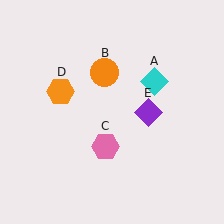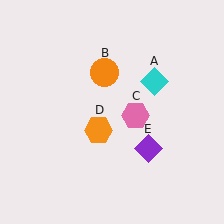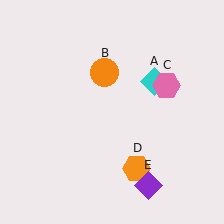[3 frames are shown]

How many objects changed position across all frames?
3 objects changed position: pink hexagon (object C), orange hexagon (object D), purple diamond (object E).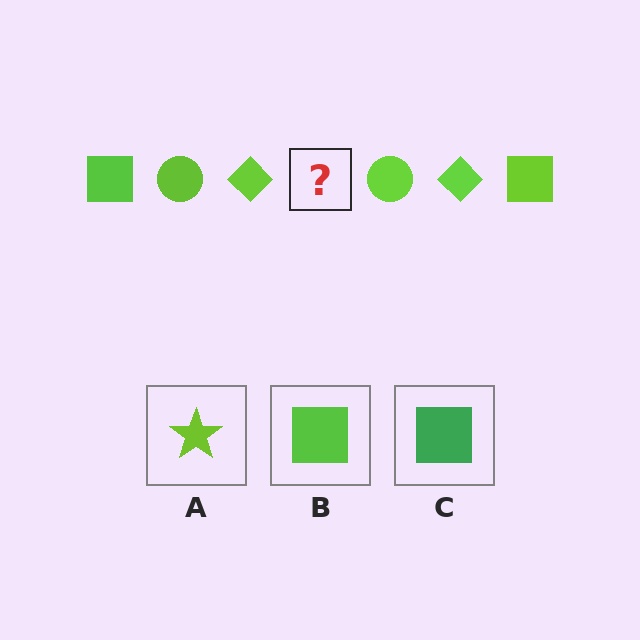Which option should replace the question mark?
Option B.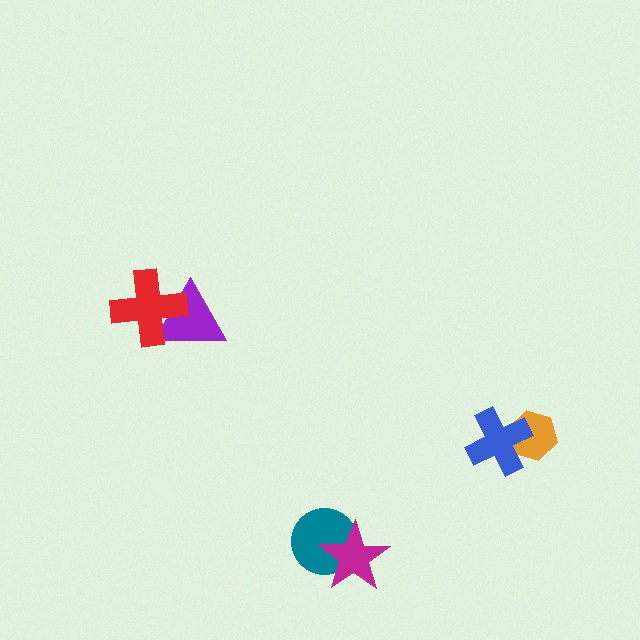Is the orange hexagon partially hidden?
Yes, it is partially covered by another shape.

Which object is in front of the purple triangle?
The red cross is in front of the purple triangle.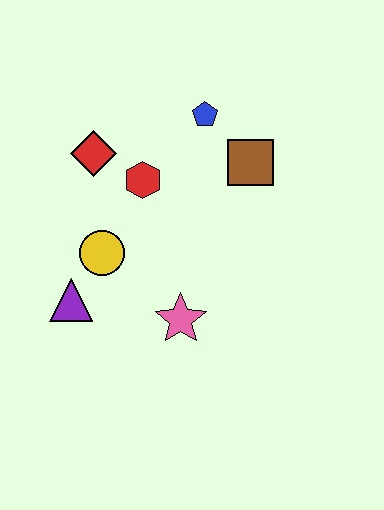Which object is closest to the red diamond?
The red hexagon is closest to the red diamond.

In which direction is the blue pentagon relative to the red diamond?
The blue pentagon is to the right of the red diamond.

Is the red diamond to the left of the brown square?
Yes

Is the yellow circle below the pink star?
No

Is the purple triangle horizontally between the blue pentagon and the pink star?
No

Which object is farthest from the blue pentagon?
The purple triangle is farthest from the blue pentagon.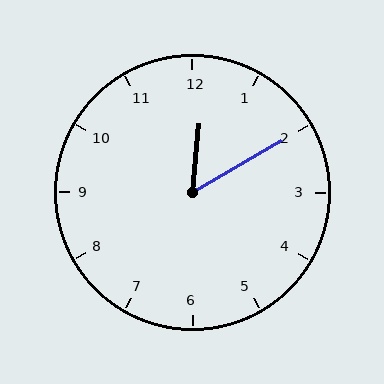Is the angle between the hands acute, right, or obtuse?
It is acute.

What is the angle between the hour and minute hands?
Approximately 55 degrees.